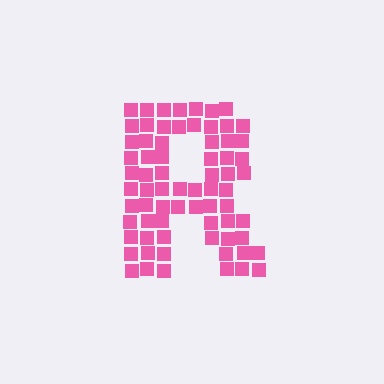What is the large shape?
The large shape is the letter R.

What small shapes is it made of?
It is made of small squares.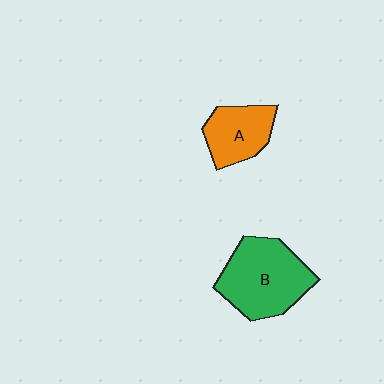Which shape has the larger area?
Shape B (green).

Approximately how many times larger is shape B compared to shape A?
Approximately 1.6 times.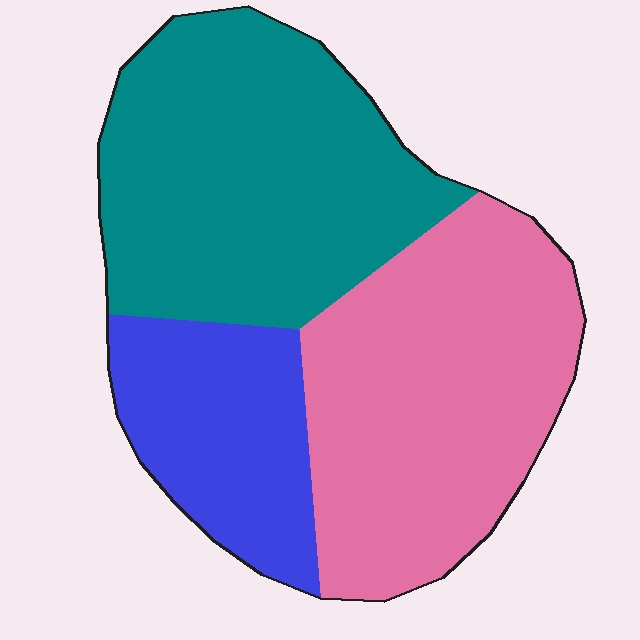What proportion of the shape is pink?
Pink covers about 40% of the shape.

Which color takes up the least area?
Blue, at roughly 20%.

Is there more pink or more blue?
Pink.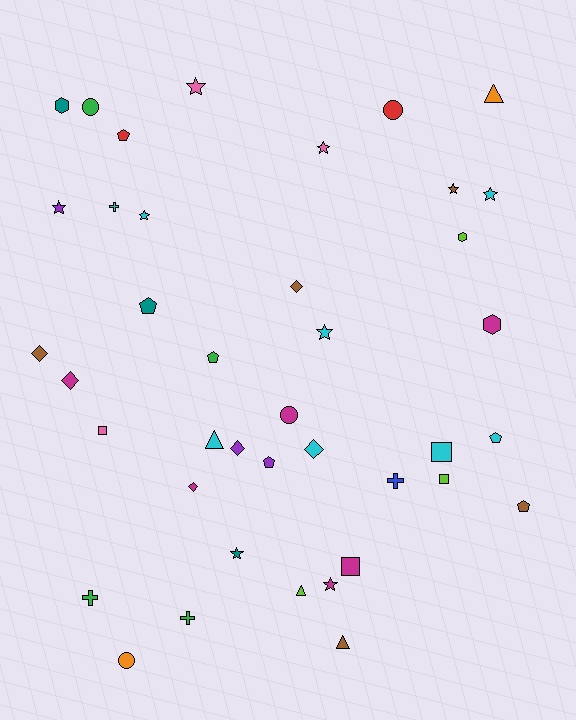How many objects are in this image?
There are 40 objects.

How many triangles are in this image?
There are 4 triangles.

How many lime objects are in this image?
There are 3 lime objects.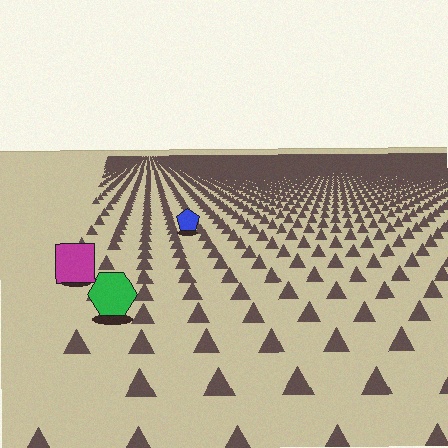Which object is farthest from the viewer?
The blue pentagon is farthest from the viewer. It appears smaller and the ground texture around it is denser.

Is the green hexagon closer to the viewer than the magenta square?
Yes. The green hexagon is closer — you can tell from the texture gradient: the ground texture is coarser near it.